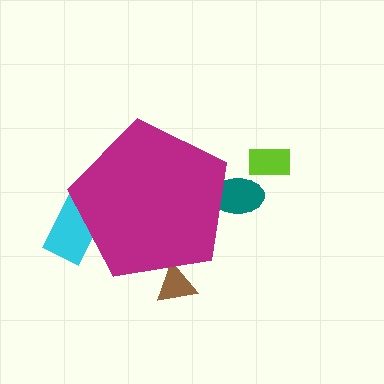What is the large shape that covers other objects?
A magenta pentagon.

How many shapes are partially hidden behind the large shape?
3 shapes are partially hidden.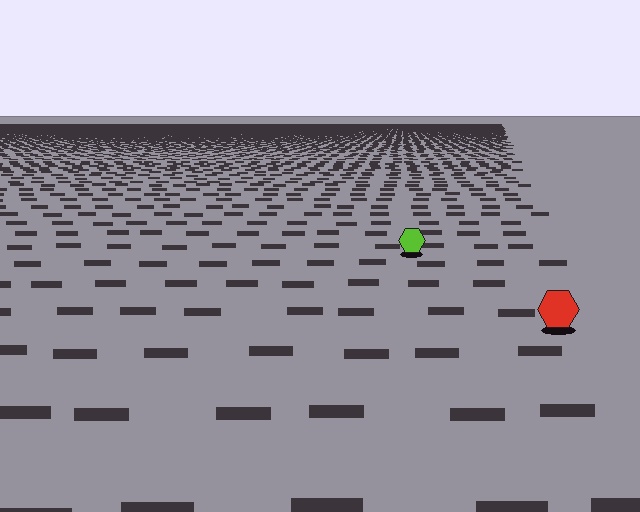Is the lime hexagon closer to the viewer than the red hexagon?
No. The red hexagon is closer — you can tell from the texture gradient: the ground texture is coarser near it.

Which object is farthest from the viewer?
The lime hexagon is farthest from the viewer. It appears smaller and the ground texture around it is denser.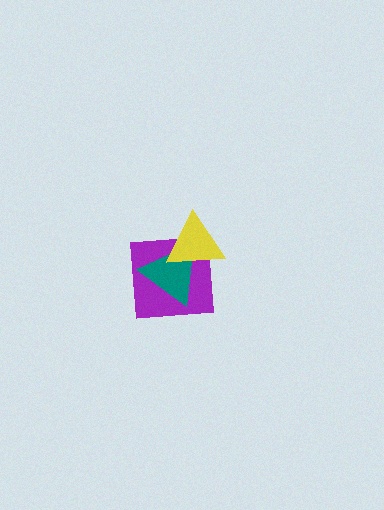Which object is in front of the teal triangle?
The yellow triangle is in front of the teal triangle.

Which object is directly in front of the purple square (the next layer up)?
The teal triangle is directly in front of the purple square.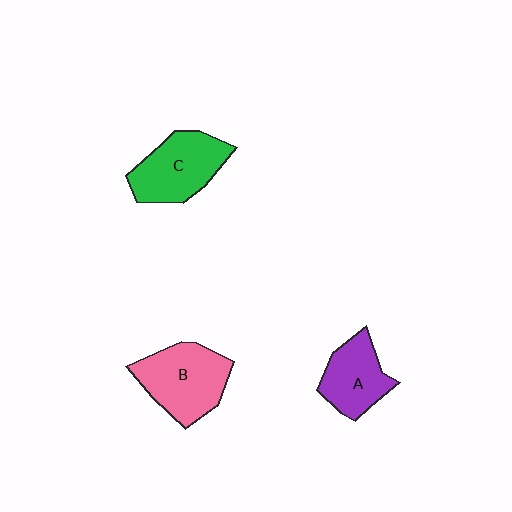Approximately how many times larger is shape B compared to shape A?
Approximately 1.4 times.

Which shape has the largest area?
Shape B (pink).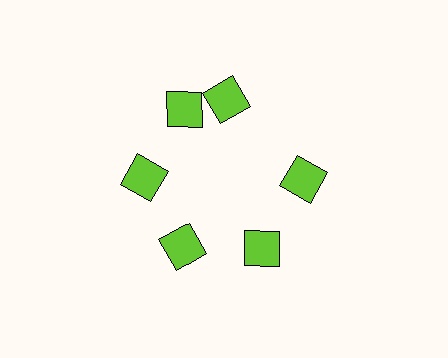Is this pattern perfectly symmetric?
No. The 6 lime diamonds are arranged in a ring, but one element near the 1 o'clock position is rotated out of alignment along the ring, breaking the 6-fold rotational symmetry.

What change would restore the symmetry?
The symmetry would be restored by rotating it back into even spacing with its neighbors so that all 6 diamonds sit at equal angles and equal distance from the center.